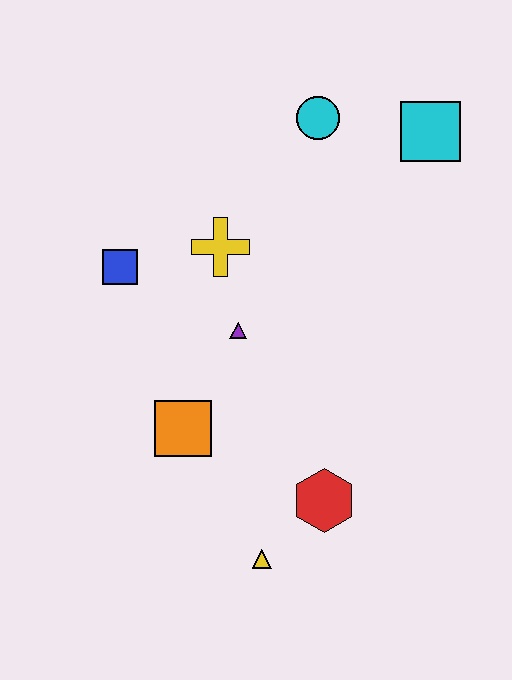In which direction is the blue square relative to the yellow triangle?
The blue square is above the yellow triangle.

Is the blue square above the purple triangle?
Yes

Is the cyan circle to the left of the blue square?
No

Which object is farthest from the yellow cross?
The yellow triangle is farthest from the yellow cross.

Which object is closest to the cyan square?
The cyan circle is closest to the cyan square.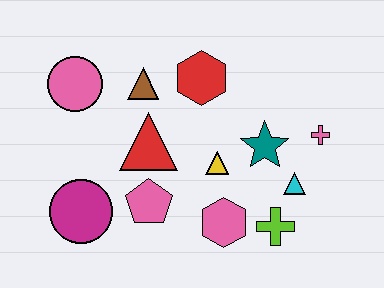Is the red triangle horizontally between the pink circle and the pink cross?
Yes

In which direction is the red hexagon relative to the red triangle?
The red hexagon is above the red triangle.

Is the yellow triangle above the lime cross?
Yes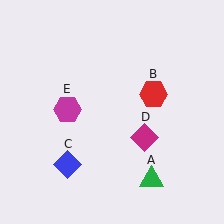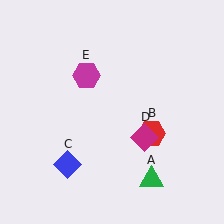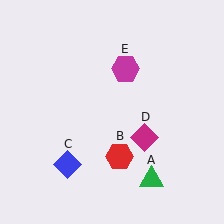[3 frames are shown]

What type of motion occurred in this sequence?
The red hexagon (object B), magenta hexagon (object E) rotated clockwise around the center of the scene.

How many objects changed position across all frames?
2 objects changed position: red hexagon (object B), magenta hexagon (object E).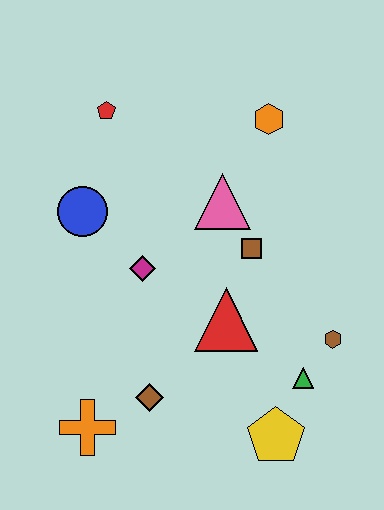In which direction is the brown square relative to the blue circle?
The brown square is to the right of the blue circle.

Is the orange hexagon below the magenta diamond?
No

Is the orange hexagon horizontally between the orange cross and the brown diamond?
No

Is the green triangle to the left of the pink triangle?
No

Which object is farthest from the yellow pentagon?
The red pentagon is farthest from the yellow pentagon.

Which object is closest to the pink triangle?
The brown square is closest to the pink triangle.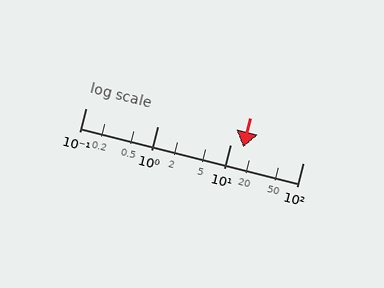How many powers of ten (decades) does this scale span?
The scale spans 3 decades, from 0.1 to 100.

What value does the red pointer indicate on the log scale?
The pointer indicates approximately 15.